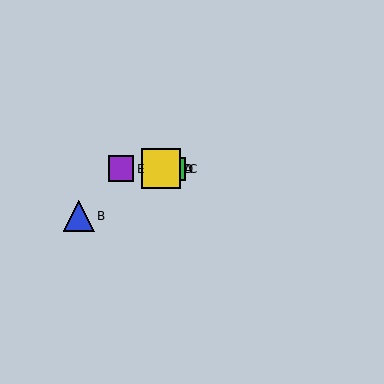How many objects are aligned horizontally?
4 objects (A, C, D, E) are aligned horizontally.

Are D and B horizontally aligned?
No, D is at y≈169 and B is at y≈216.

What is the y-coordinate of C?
Object C is at y≈169.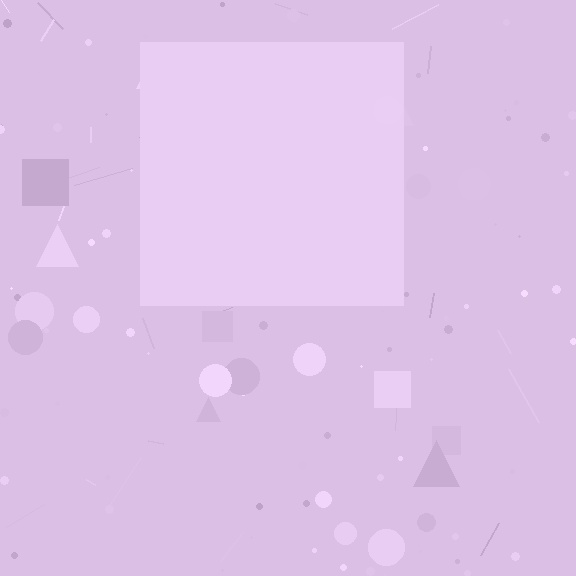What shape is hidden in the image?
A square is hidden in the image.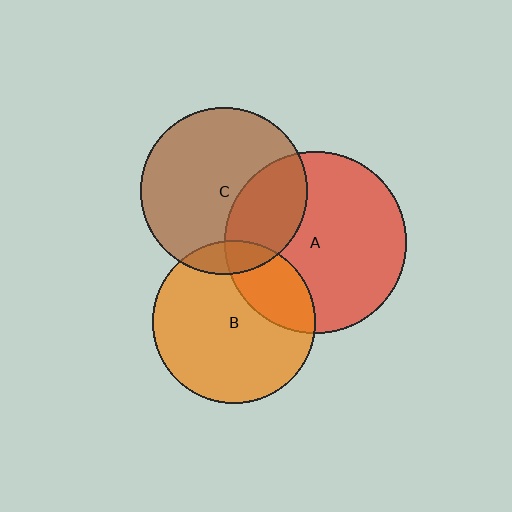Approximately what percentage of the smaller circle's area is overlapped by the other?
Approximately 25%.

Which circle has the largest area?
Circle A (red).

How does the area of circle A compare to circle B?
Approximately 1.3 times.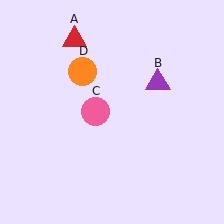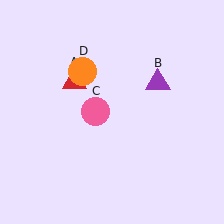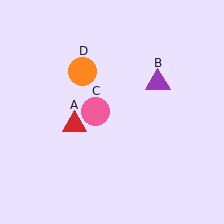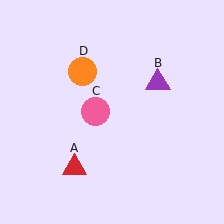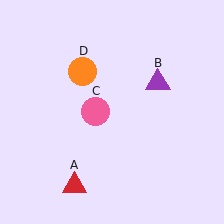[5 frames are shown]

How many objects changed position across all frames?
1 object changed position: red triangle (object A).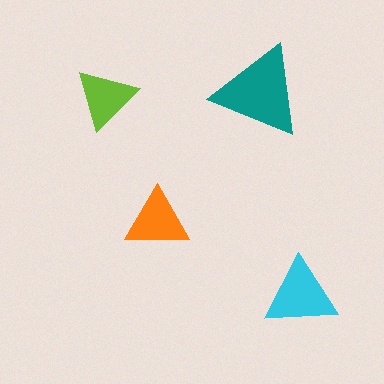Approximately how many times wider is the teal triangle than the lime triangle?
About 1.5 times wider.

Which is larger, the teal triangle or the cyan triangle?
The teal one.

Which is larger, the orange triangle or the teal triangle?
The teal one.